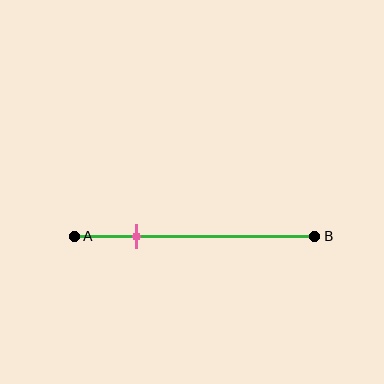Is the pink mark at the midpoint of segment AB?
No, the mark is at about 25% from A, not at the 50% midpoint.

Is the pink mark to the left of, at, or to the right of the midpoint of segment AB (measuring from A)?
The pink mark is to the left of the midpoint of segment AB.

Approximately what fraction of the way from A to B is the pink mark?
The pink mark is approximately 25% of the way from A to B.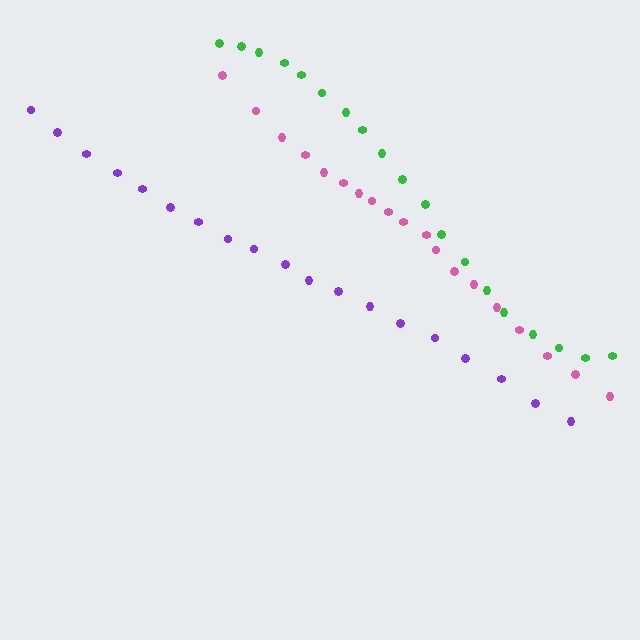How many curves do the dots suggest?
There are 3 distinct paths.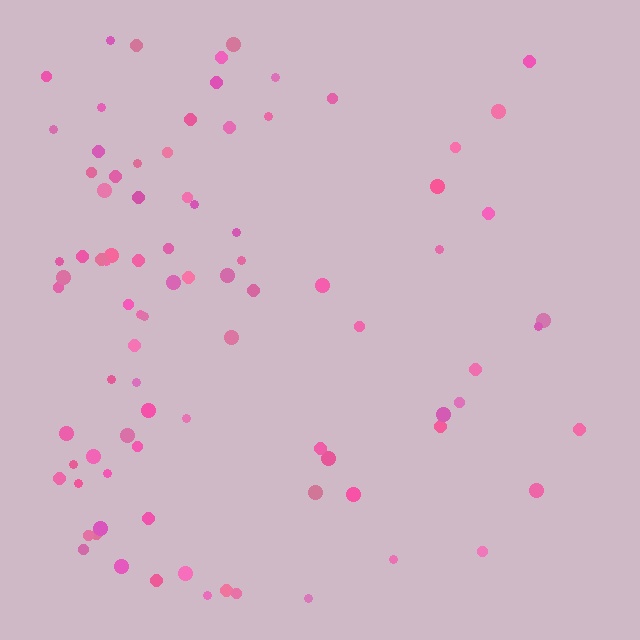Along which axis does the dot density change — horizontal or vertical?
Horizontal.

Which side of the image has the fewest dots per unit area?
The right.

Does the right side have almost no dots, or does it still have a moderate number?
Still a moderate number, just noticeably fewer than the left.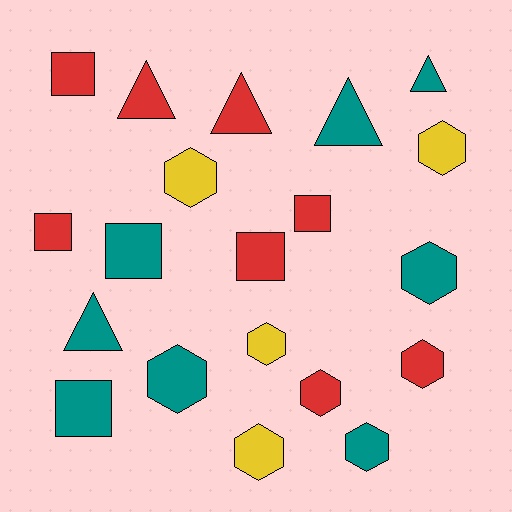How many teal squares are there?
There are 2 teal squares.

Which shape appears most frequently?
Hexagon, with 9 objects.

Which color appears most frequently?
Teal, with 8 objects.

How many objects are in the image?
There are 20 objects.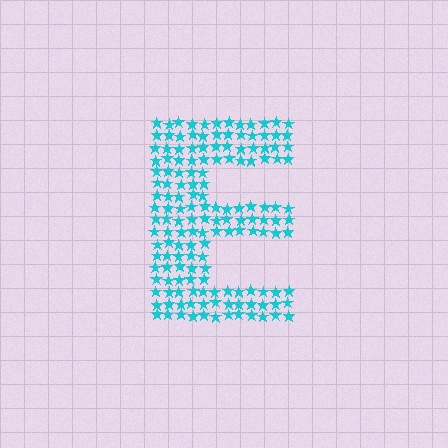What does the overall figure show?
The overall figure shows the letter E.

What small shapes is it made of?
It is made of small stars.